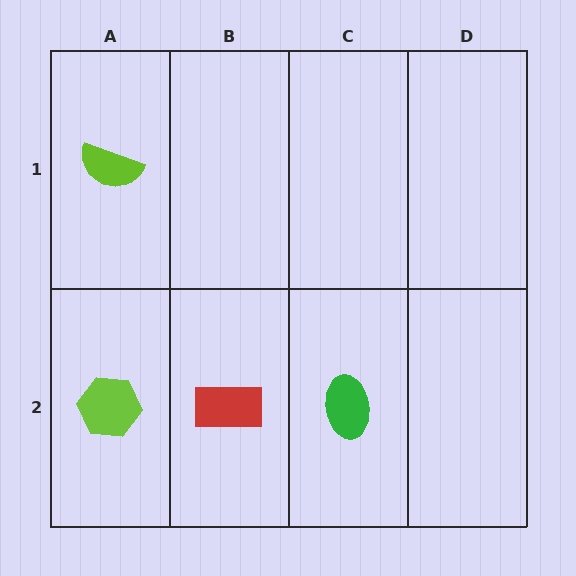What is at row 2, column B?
A red rectangle.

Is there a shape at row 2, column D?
No, that cell is empty.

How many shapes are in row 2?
3 shapes.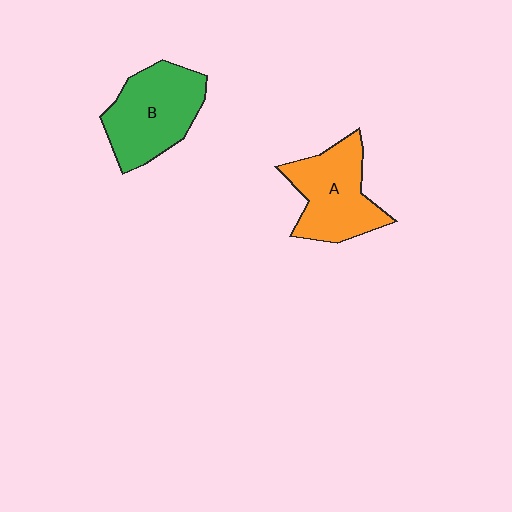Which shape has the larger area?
Shape B (green).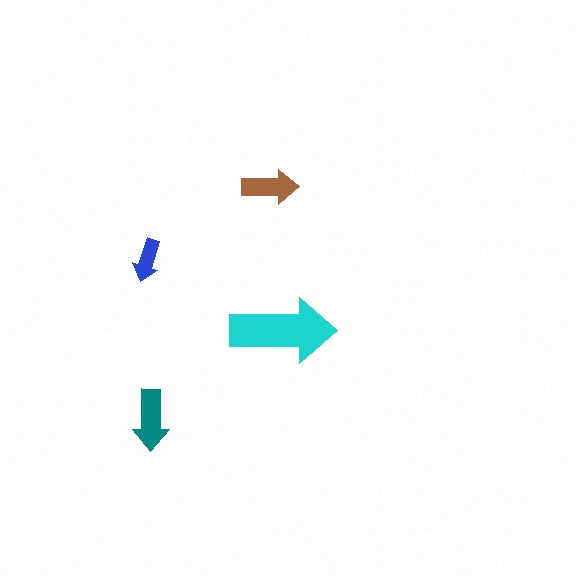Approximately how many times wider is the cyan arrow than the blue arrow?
About 2.5 times wider.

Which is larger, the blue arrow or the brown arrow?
The brown one.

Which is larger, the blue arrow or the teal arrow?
The teal one.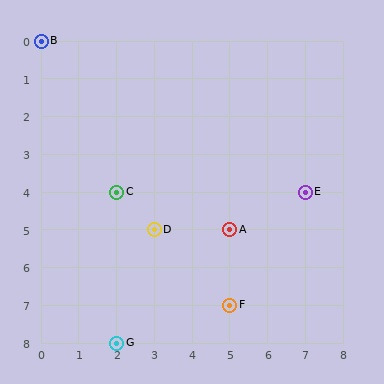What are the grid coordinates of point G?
Point G is at grid coordinates (2, 8).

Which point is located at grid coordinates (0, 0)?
Point B is at (0, 0).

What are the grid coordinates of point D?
Point D is at grid coordinates (3, 5).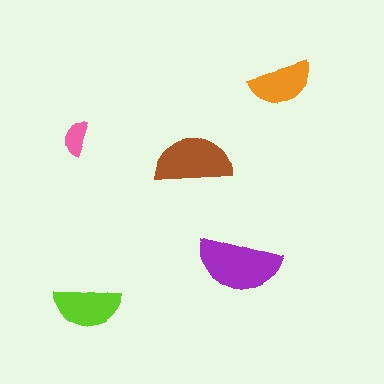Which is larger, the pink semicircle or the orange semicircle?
The orange one.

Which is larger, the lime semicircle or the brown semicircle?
The brown one.